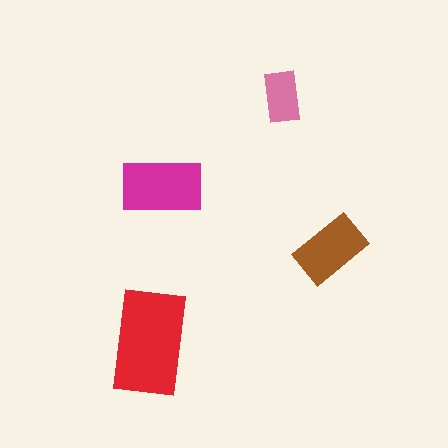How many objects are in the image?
There are 4 objects in the image.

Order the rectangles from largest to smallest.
the red one, the magenta one, the brown one, the pink one.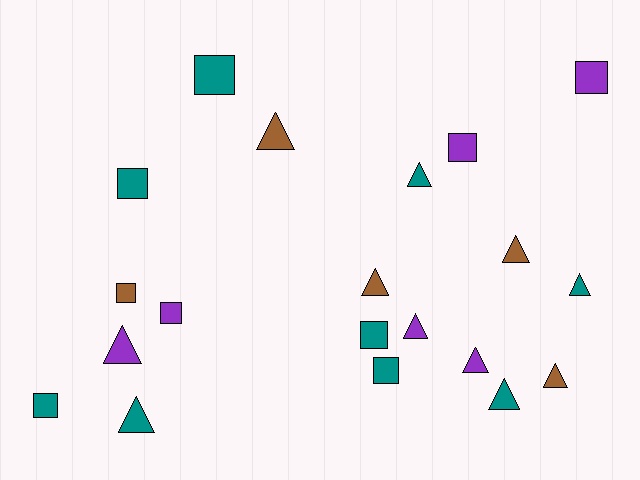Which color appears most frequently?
Teal, with 9 objects.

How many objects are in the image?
There are 20 objects.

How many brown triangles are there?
There are 4 brown triangles.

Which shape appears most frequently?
Triangle, with 11 objects.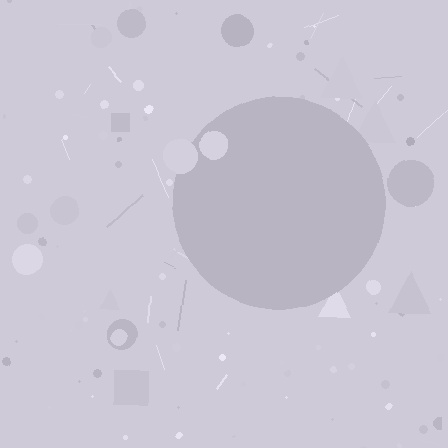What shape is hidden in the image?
A circle is hidden in the image.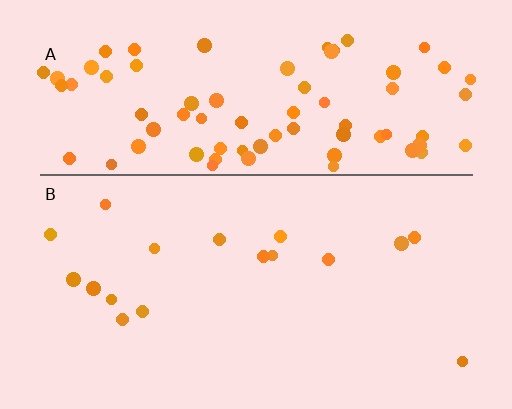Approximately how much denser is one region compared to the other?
Approximately 4.9× — region A over region B.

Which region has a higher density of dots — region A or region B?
A (the top).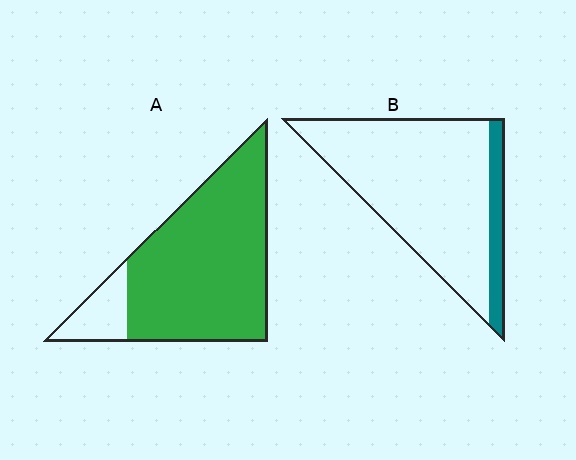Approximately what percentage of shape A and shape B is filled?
A is approximately 85% and B is approximately 15%.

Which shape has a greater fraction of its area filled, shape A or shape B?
Shape A.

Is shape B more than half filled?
No.